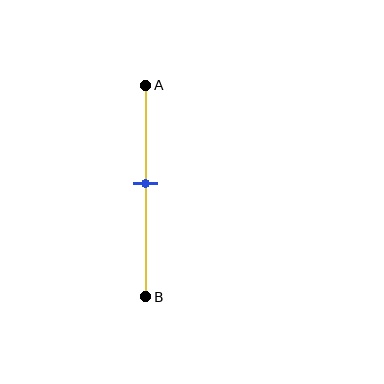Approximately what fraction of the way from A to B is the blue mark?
The blue mark is approximately 45% of the way from A to B.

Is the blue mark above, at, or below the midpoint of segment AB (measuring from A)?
The blue mark is above the midpoint of segment AB.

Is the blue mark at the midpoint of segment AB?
No, the mark is at about 45% from A, not at the 50% midpoint.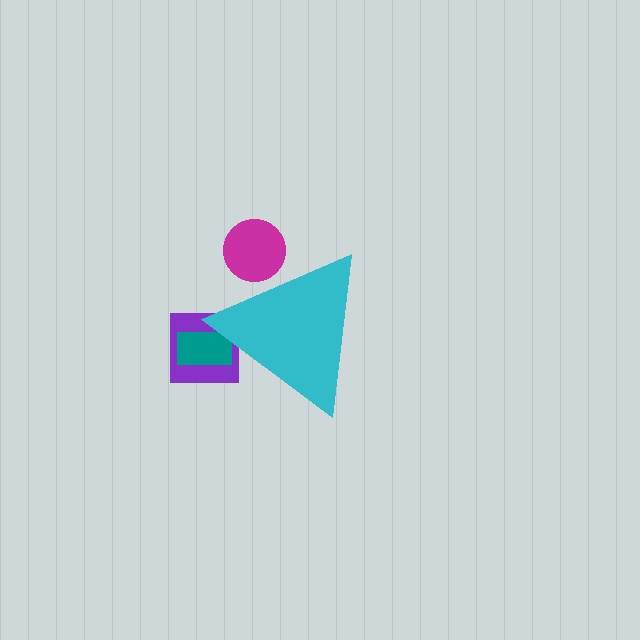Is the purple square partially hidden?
Yes, the purple square is partially hidden behind the cyan triangle.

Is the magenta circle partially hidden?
Yes, the magenta circle is partially hidden behind the cyan triangle.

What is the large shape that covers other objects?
A cyan triangle.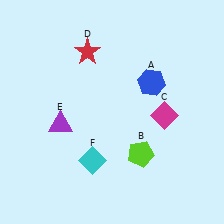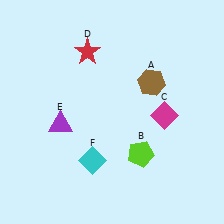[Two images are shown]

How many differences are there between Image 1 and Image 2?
There is 1 difference between the two images.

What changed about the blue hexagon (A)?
In Image 1, A is blue. In Image 2, it changed to brown.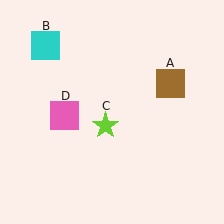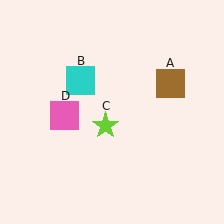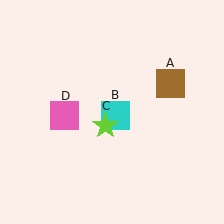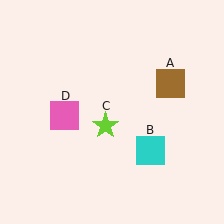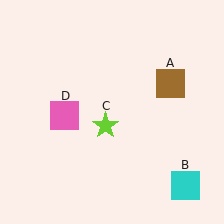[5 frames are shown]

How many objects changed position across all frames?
1 object changed position: cyan square (object B).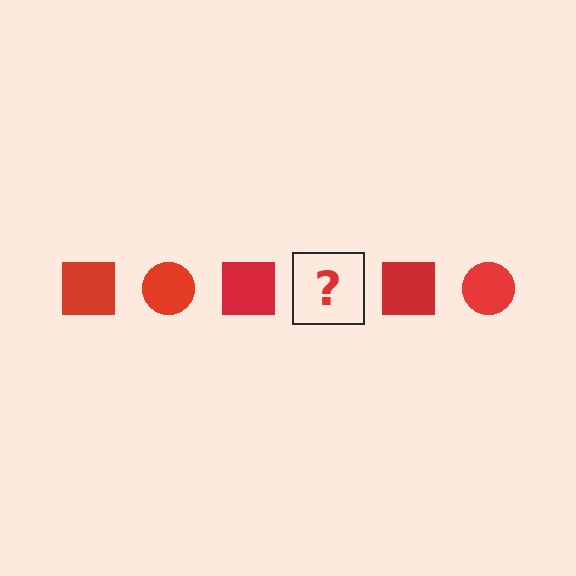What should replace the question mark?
The question mark should be replaced with a red circle.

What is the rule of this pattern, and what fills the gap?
The rule is that the pattern cycles through square, circle shapes in red. The gap should be filled with a red circle.